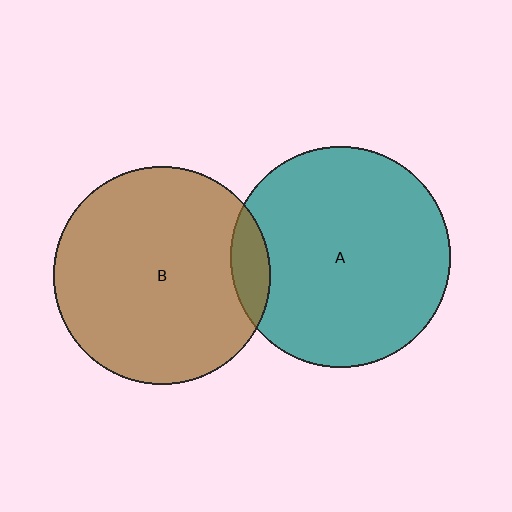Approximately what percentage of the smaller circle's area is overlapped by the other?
Approximately 10%.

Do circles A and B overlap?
Yes.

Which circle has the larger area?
Circle A (teal).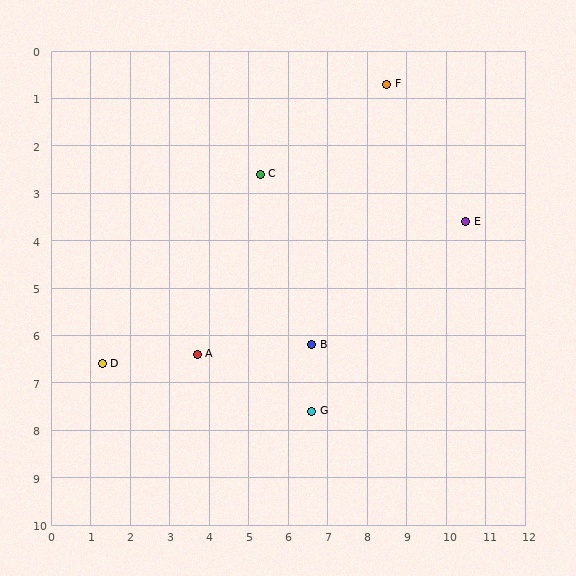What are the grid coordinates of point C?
Point C is at approximately (5.3, 2.6).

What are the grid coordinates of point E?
Point E is at approximately (10.5, 3.6).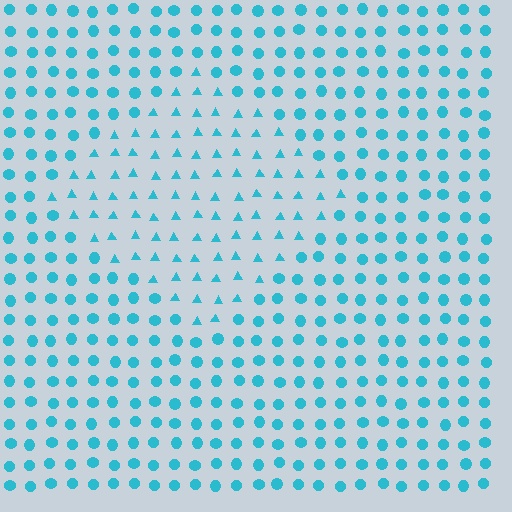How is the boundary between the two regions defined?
The boundary is defined by a change in element shape: triangles inside vs. circles outside. All elements share the same color and spacing.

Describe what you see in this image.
The image is filled with small cyan elements arranged in a uniform grid. A diamond-shaped region contains triangles, while the surrounding area contains circles. The boundary is defined purely by the change in element shape.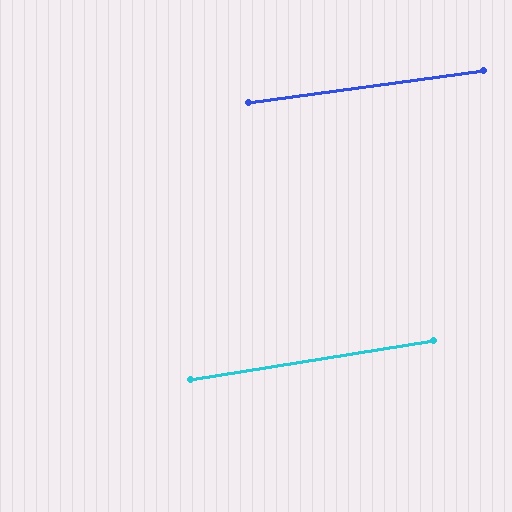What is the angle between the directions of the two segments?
Approximately 1 degree.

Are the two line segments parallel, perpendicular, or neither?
Parallel — their directions differ by only 1.5°.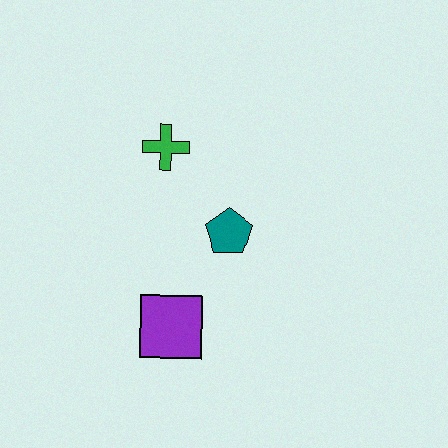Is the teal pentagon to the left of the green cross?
No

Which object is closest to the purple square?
The teal pentagon is closest to the purple square.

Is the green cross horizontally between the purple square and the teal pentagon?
No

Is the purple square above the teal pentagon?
No